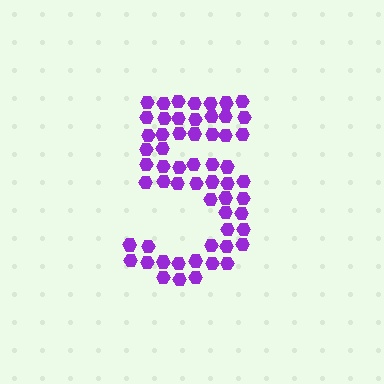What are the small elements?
The small elements are hexagons.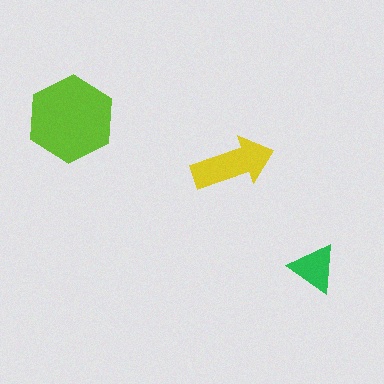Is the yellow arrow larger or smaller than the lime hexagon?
Smaller.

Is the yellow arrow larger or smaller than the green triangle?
Larger.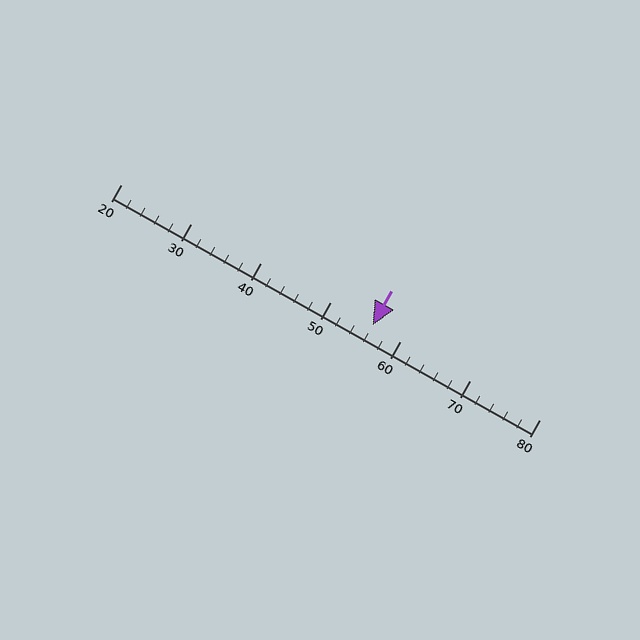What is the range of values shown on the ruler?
The ruler shows values from 20 to 80.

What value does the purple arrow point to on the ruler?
The purple arrow points to approximately 56.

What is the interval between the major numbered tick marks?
The major tick marks are spaced 10 units apart.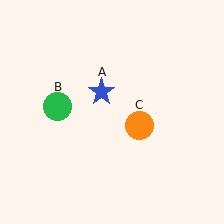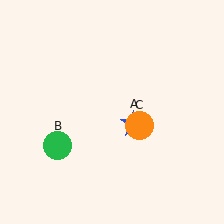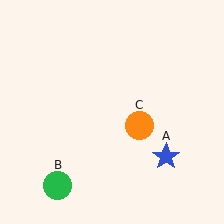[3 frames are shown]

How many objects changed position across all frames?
2 objects changed position: blue star (object A), green circle (object B).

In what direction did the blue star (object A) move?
The blue star (object A) moved down and to the right.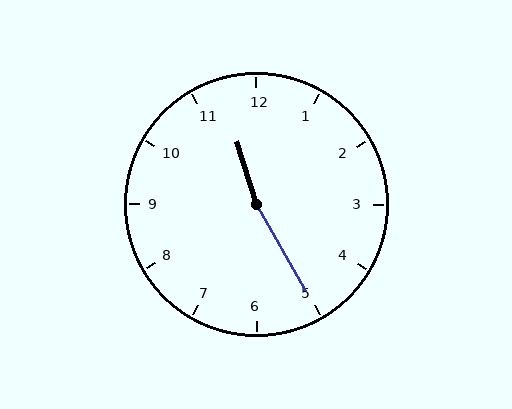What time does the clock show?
11:25.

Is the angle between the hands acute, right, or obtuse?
It is obtuse.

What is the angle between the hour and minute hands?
Approximately 168 degrees.